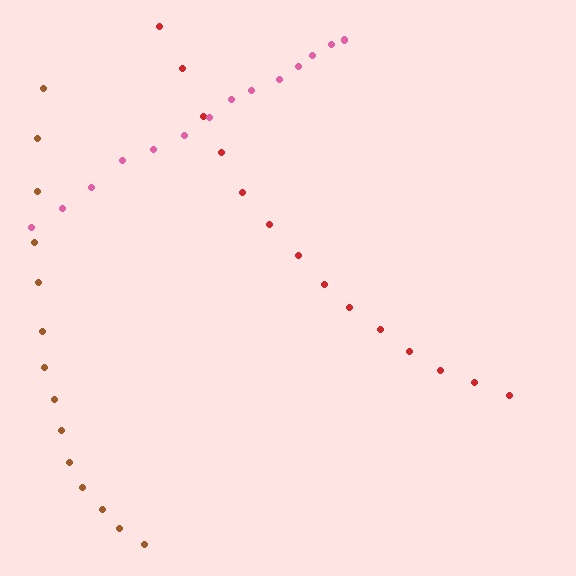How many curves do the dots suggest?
There are 3 distinct paths.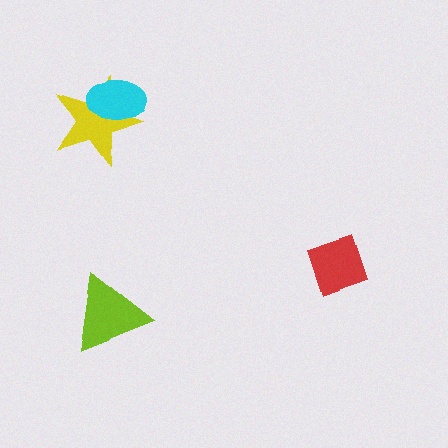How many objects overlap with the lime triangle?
0 objects overlap with the lime triangle.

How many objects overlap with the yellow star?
1 object overlaps with the yellow star.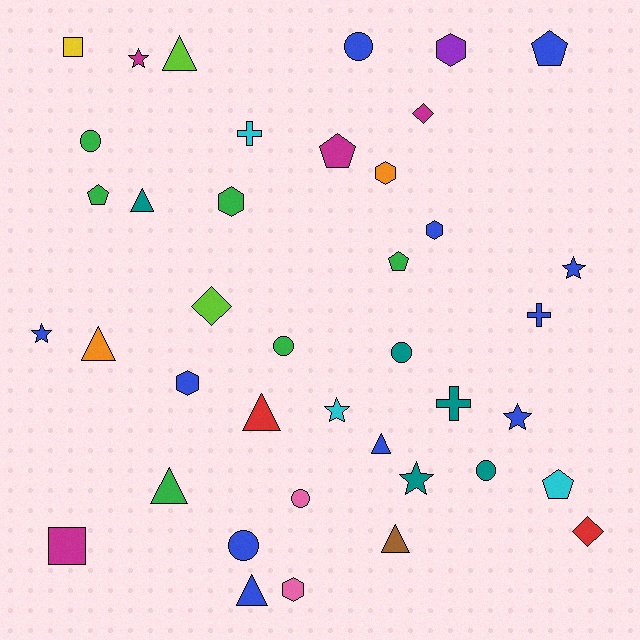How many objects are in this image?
There are 40 objects.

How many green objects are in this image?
There are 6 green objects.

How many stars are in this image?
There are 6 stars.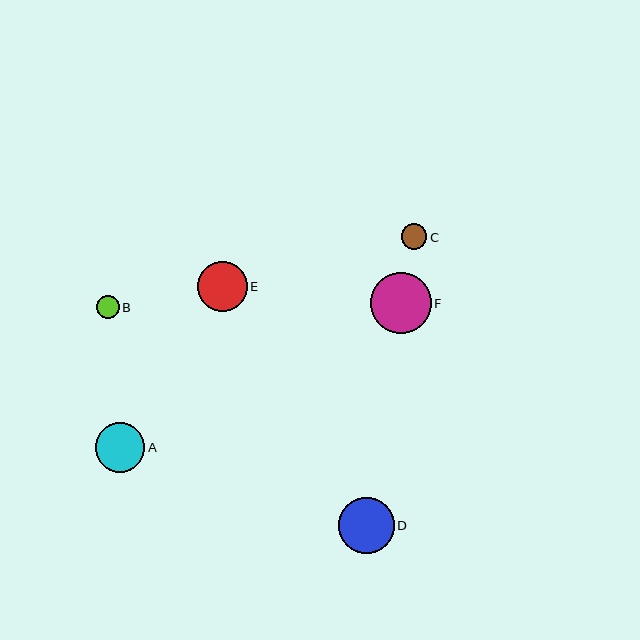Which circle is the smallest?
Circle B is the smallest with a size of approximately 23 pixels.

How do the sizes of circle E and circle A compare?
Circle E and circle A are approximately the same size.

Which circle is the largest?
Circle F is the largest with a size of approximately 60 pixels.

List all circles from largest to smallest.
From largest to smallest: F, D, E, A, C, B.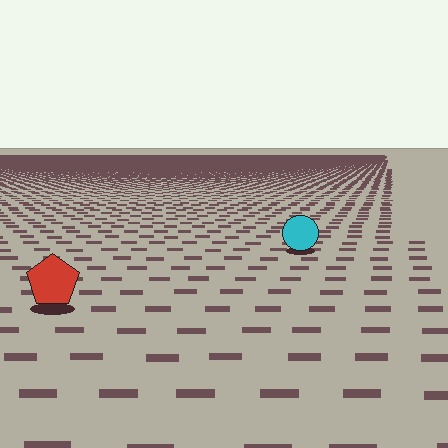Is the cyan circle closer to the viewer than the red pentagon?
No. The red pentagon is closer — you can tell from the texture gradient: the ground texture is coarser near it.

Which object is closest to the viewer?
The red pentagon is closest. The texture marks near it are larger and more spread out.